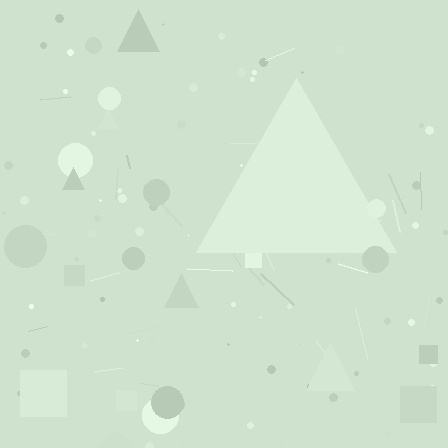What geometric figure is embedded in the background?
A triangle is embedded in the background.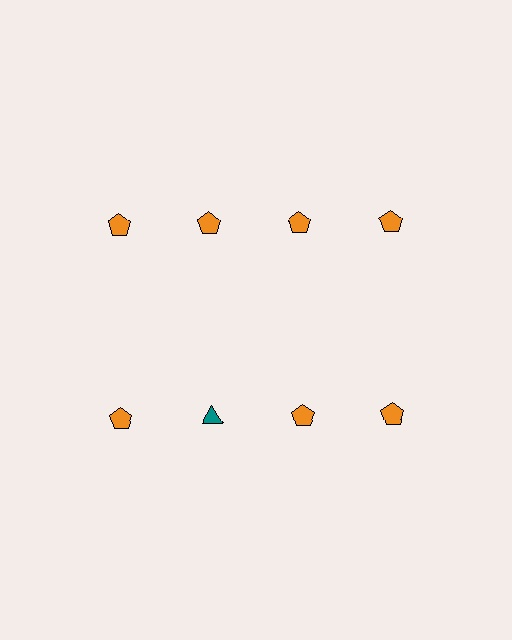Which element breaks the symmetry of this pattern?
The teal triangle in the second row, second from left column breaks the symmetry. All other shapes are orange pentagons.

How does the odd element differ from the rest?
It differs in both color (teal instead of orange) and shape (triangle instead of pentagon).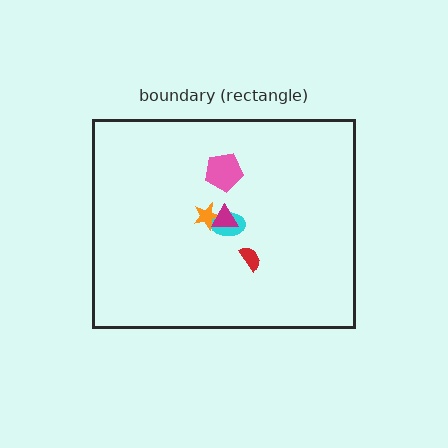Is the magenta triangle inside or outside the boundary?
Inside.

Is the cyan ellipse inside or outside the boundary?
Inside.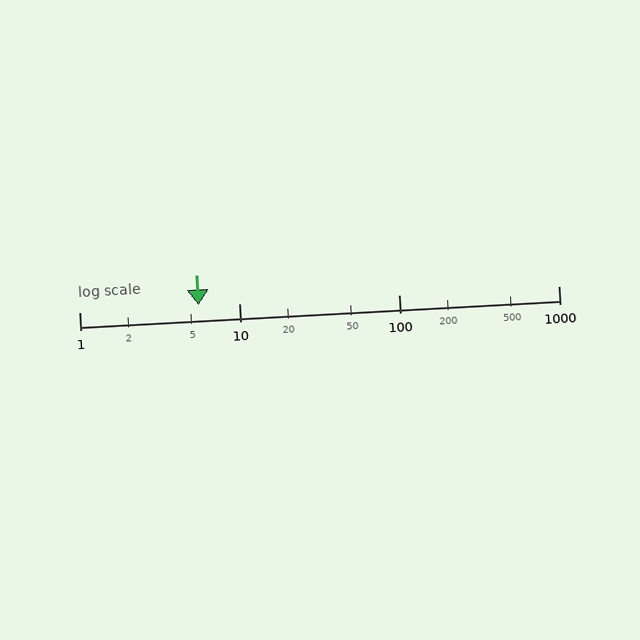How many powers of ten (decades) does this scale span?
The scale spans 3 decades, from 1 to 1000.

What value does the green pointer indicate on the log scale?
The pointer indicates approximately 5.6.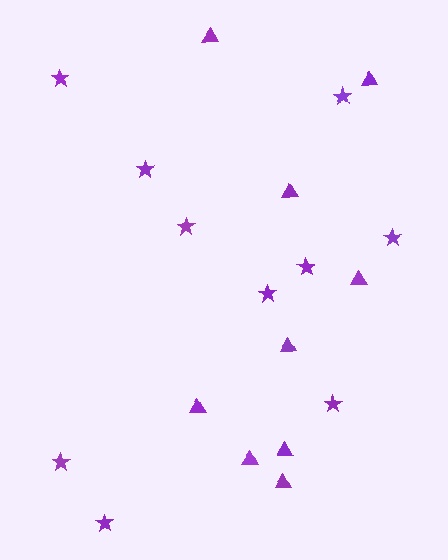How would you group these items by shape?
There are 2 groups: one group of triangles (9) and one group of stars (10).